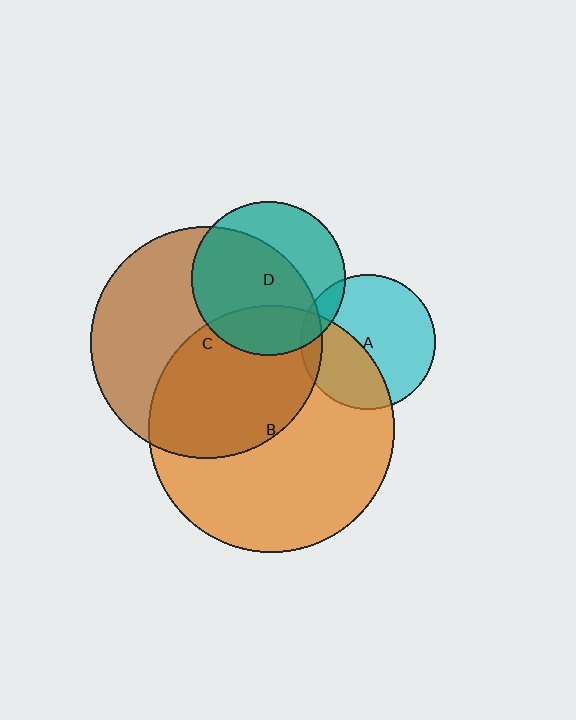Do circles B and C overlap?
Yes.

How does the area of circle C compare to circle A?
Approximately 3.0 times.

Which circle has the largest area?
Circle B (orange).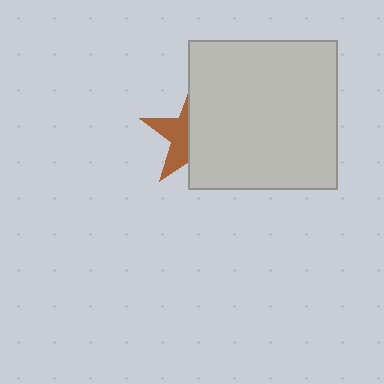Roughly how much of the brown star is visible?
A small part of it is visible (roughly 39%).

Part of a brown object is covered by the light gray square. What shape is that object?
It is a star.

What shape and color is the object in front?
The object in front is a light gray square.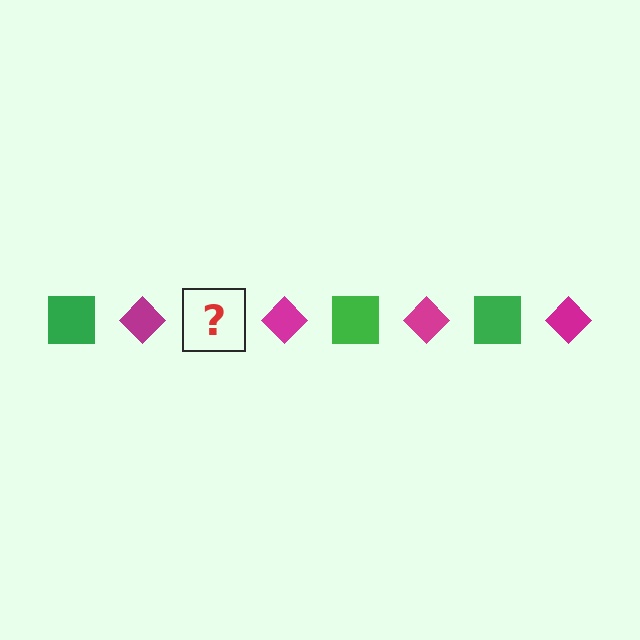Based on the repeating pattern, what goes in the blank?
The blank should be a green square.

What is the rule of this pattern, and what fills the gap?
The rule is that the pattern alternates between green square and magenta diamond. The gap should be filled with a green square.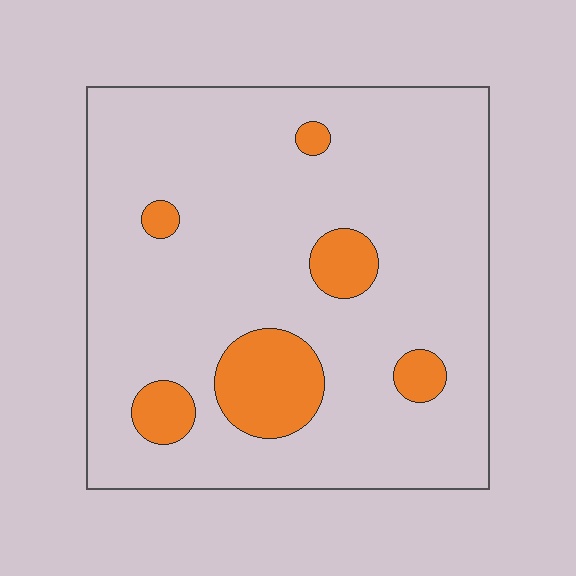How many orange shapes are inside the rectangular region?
6.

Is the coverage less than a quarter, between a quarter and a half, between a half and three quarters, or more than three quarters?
Less than a quarter.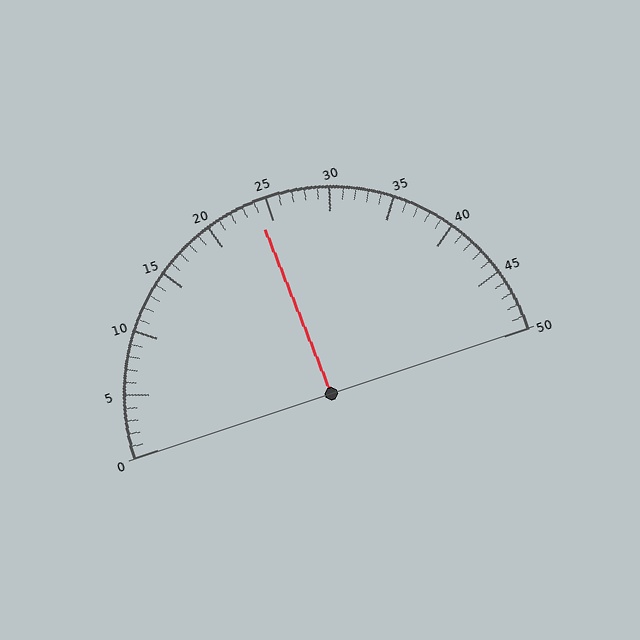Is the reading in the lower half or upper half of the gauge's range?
The reading is in the lower half of the range (0 to 50).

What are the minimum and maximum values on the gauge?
The gauge ranges from 0 to 50.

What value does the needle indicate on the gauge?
The needle indicates approximately 24.